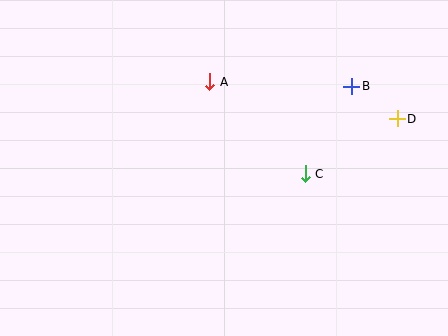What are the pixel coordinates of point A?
Point A is at (210, 82).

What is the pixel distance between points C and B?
The distance between C and B is 99 pixels.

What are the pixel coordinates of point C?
Point C is at (305, 174).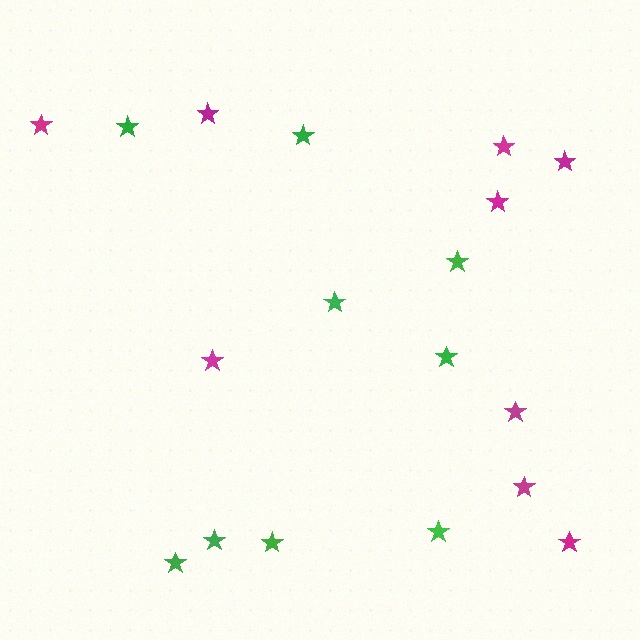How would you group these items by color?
There are 2 groups: one group of magenta stars (9) and one group of green stars (9).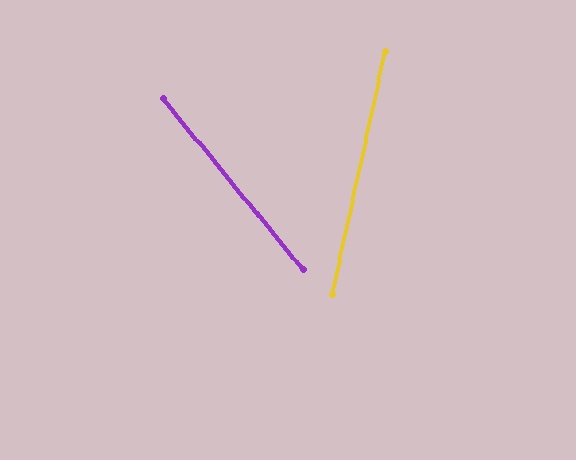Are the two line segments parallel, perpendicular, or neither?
Neither parallel nor perpendicular — they differ by about 51°.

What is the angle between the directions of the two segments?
Approximately 51 degrees.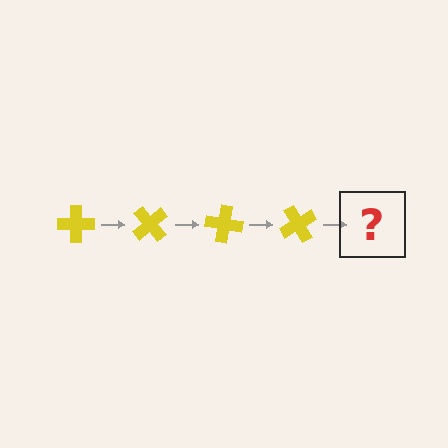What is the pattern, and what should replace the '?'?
The pattern is that the cross rotates 50 degrees each step. The '?' should be a yellow cross rotated 200 degrees.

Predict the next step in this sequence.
The next step is a yellow cross rotated 200 degrees.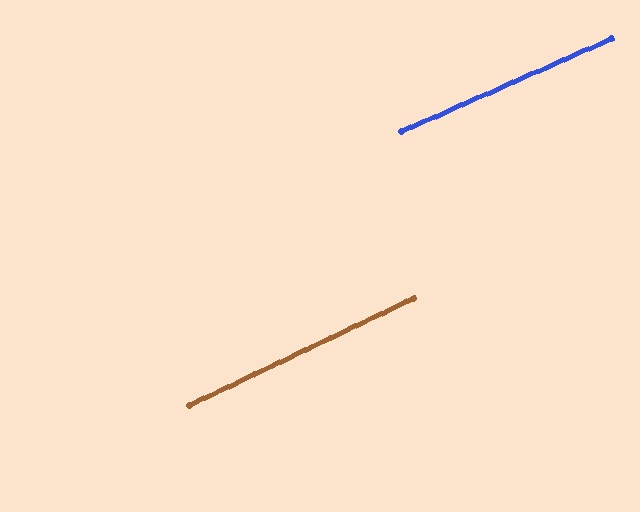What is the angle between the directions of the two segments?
Approximately 2 degrees.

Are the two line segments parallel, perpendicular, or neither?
Parallel — their directions differ by only 1.8°.